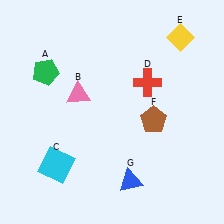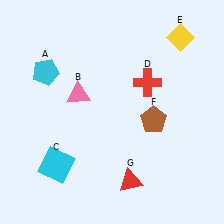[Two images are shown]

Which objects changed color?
A changed from green to cyan. G changed from blue to red.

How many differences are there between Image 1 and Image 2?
There are 2 differences between the two images.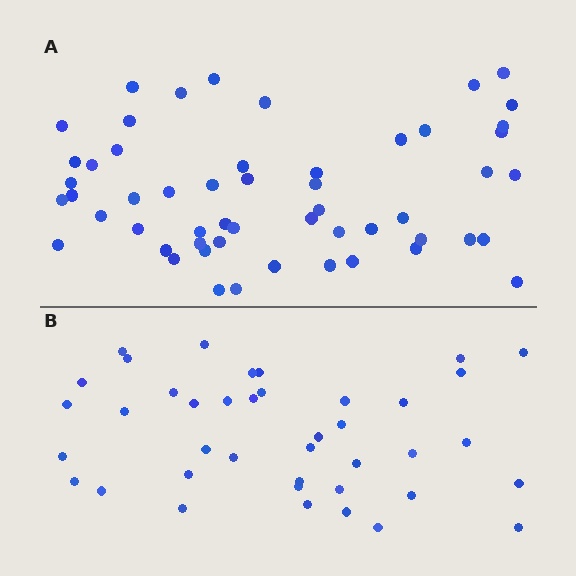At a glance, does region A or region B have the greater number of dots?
Region A (the top region) has more dots.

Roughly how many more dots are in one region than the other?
Region A has approximately 15 more dots than region B.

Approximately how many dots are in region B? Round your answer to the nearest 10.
About 40 dots.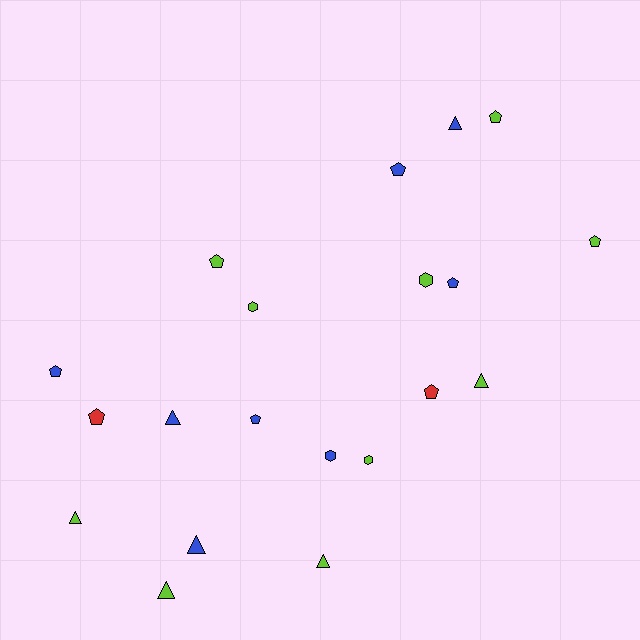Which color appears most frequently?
Lime, with 10 objects.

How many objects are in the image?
There are 20 objects.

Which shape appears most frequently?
Pentagon, with 9 objects.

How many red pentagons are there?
There are 2 red pentagons.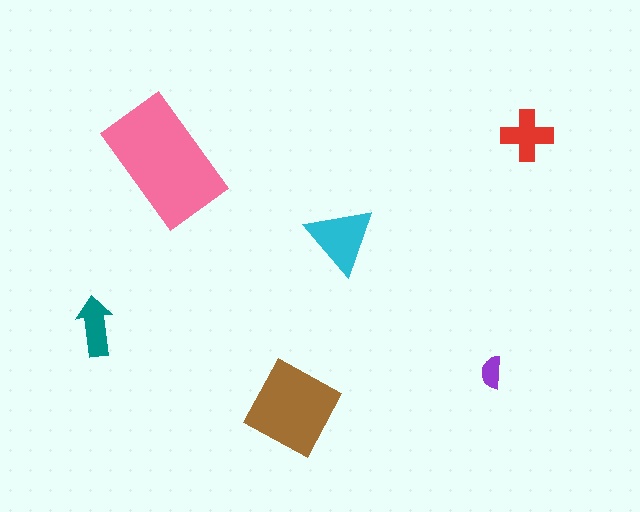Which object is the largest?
The pink rectangle.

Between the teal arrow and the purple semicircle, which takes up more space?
The teal arrow.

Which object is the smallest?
The purple semicircle.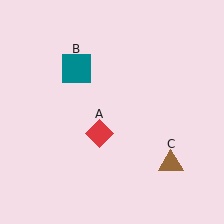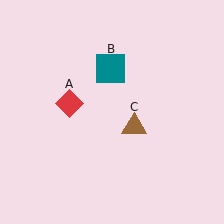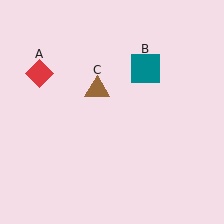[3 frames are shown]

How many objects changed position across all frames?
3 objects changed position: red diamond (object A), teal square (object B), brown triangle (object C).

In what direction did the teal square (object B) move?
The teal square (object B) moved right.